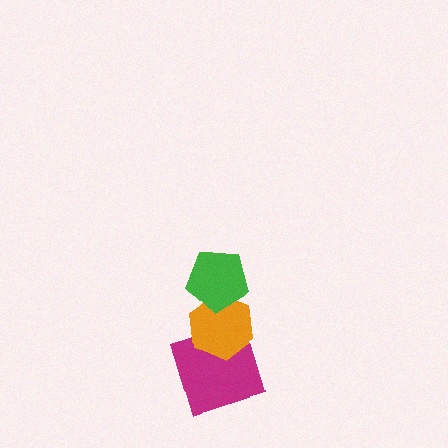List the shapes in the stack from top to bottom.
From top to bottom: the green pentagon, the orange hexagon, the magenta square.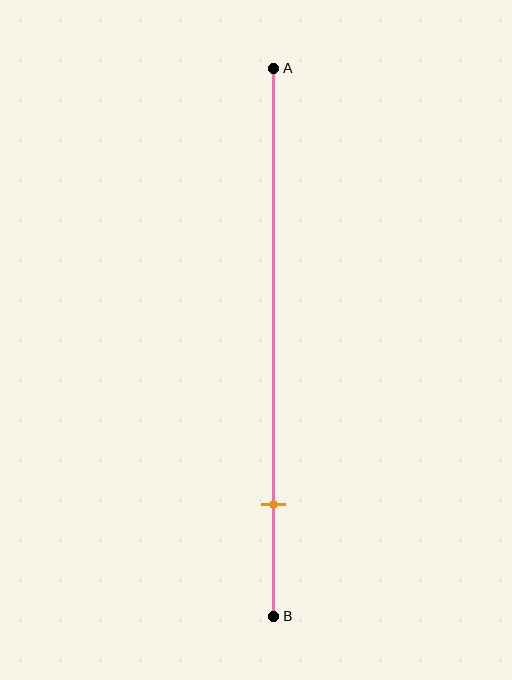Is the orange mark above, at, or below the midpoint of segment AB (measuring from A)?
The orange mark is below the midpoint of segment AB.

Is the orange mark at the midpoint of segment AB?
No, the mark is at about 80% from A, not at the 50% midpoint.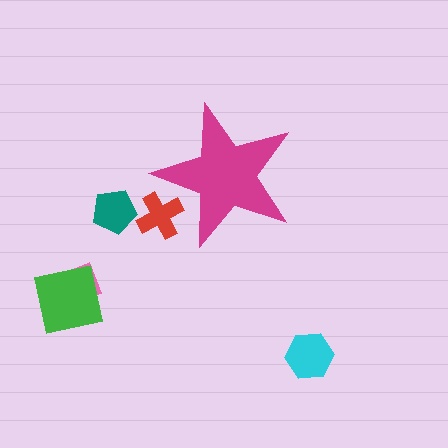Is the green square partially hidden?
No, the green square is fully visible.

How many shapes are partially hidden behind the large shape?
1 shape is partially hidden.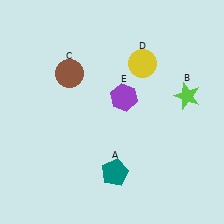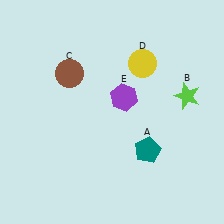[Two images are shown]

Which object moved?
The teal pentagon (A) moved right.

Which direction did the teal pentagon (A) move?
The teal pentagon (A) moved right.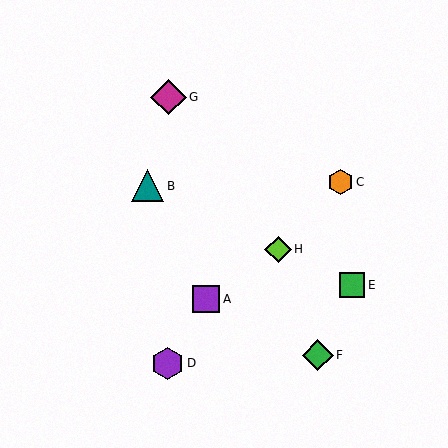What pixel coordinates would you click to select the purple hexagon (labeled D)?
Click at (168, 363) to select the purple hexagon D.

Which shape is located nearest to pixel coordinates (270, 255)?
The lime diamond (labeled H) at (278, 249) is nearest to that location.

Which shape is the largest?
The magenta diamond (labeled G) is the largest.